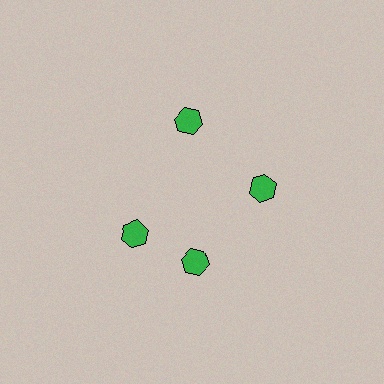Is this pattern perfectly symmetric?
No. The 4 green hexagons are arranged in a ring, but one element near the 9 o'clock position is rotated out of alignment along the ring, breaking the 4-fold rotational symmetry.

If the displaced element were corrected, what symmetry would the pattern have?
It would have 4-fold rotational symmetry — the pattern would map onto itself every 90 degrees.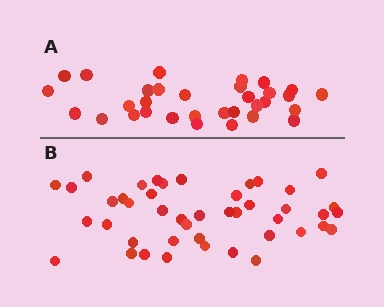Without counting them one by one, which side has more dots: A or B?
Region B (the bottom region) has more dots.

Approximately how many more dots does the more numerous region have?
Region B has roughly 12 or so more dots than region A.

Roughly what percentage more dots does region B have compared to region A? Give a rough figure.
About 40% more.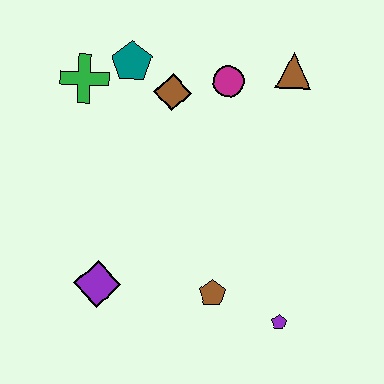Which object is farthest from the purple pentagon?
The green cross is farthest from the purple pentagon.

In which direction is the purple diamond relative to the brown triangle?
The purple diamond is below the brown triangle.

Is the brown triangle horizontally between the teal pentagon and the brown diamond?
No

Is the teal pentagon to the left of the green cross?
No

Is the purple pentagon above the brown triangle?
No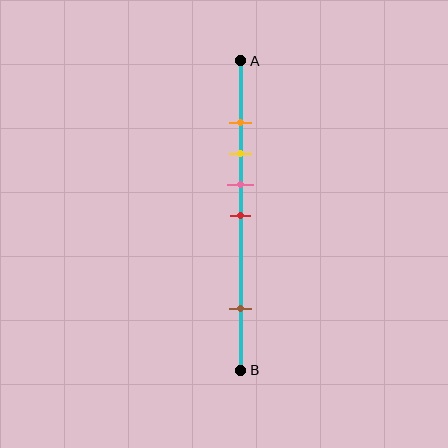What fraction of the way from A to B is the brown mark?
The brown mark is approximately 80% (0.8) of the way from A to B.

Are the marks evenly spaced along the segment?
No, the marks are not evenly spaced.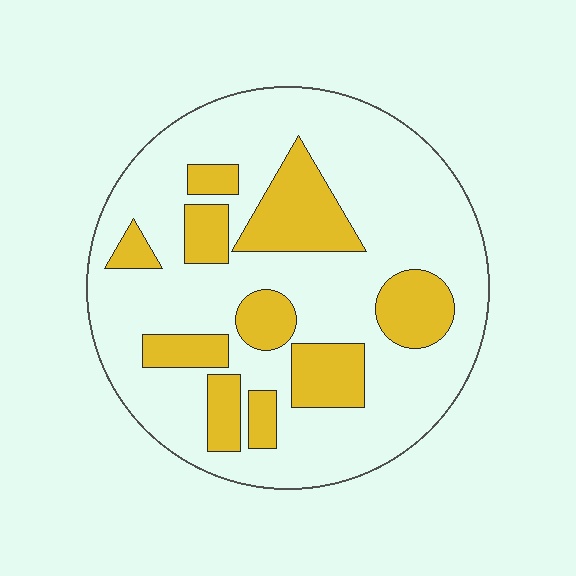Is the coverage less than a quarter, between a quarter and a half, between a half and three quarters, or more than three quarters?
Between a quarter and a half.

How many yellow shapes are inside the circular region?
10.